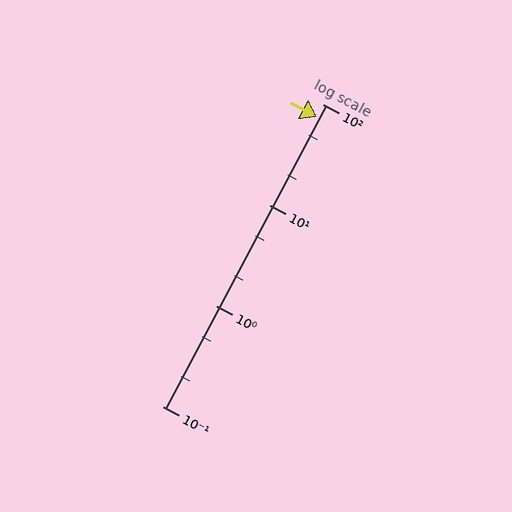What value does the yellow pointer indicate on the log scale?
The pointer indicates approximately 74.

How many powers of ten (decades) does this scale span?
The scale spans 3 decades, from 0.1 to 100.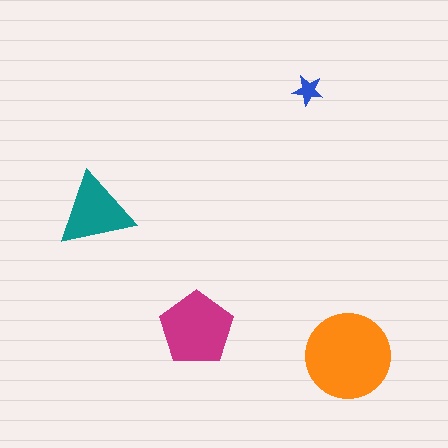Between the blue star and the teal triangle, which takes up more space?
The teal triangle.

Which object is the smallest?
The blue star.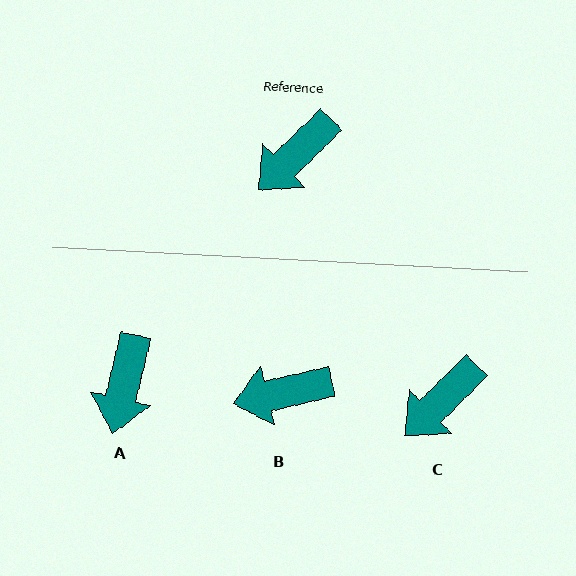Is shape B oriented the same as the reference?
No, it is off by about 31 degrees.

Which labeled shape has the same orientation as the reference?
C.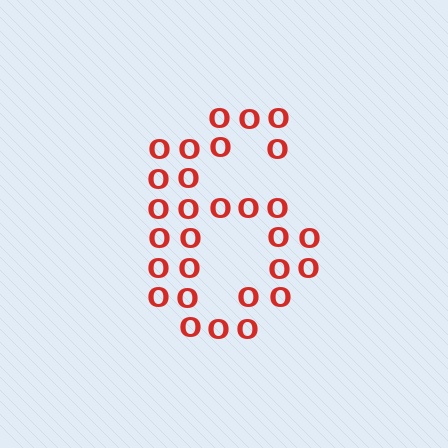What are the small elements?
The small elements are letter O's.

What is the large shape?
The large shape is the digit 6.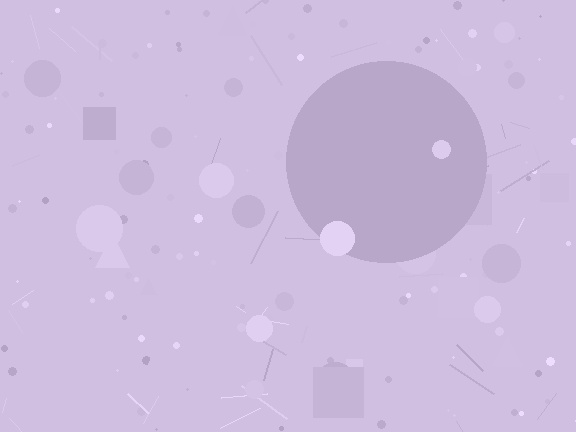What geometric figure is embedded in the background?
A circle is embedded in the background.